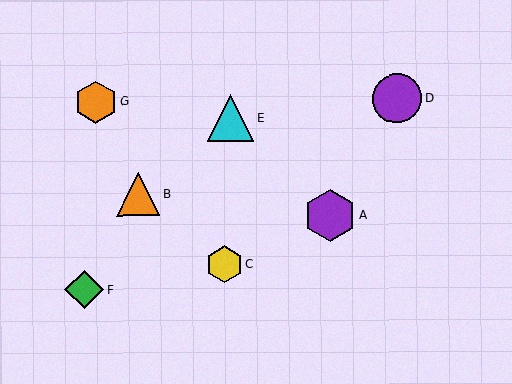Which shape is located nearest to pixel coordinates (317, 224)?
The purple hexagon (labeled A) at (330, 215) is nearest to that location.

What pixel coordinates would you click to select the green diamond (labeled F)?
Click at (85, 289) to select the green diamond F.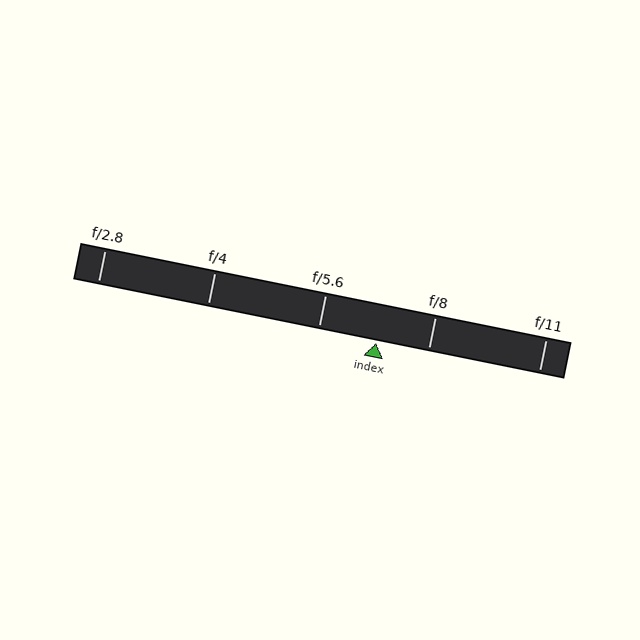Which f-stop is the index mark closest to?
The index mark is closest to f/8.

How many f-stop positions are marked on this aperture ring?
There are 5 f-stop positions marked.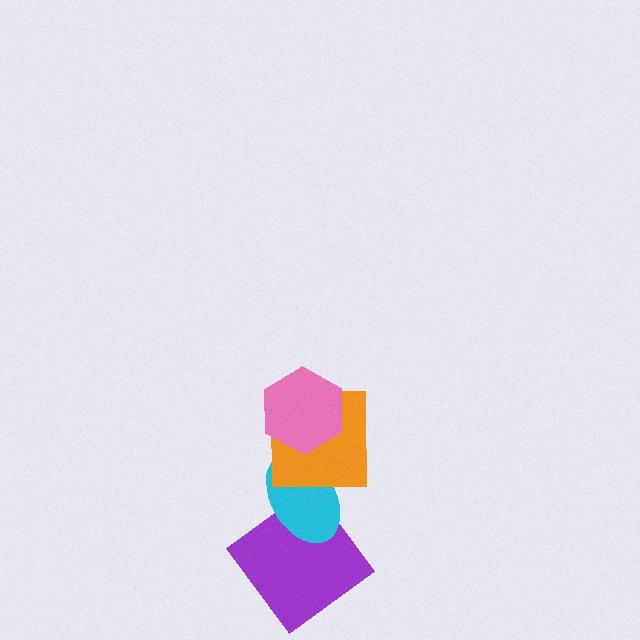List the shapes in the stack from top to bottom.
From top to bottom: the pink hexagon, the orange square, the cyan ellipse, the purple diamond.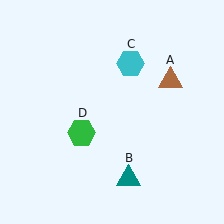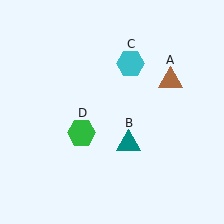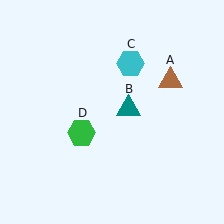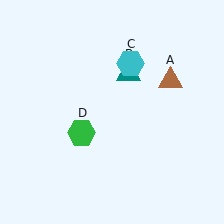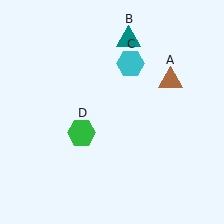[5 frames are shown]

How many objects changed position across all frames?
1 object changed position: teal triangle (object B).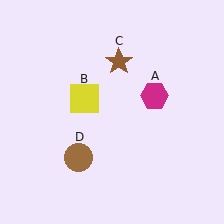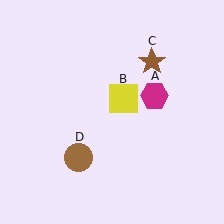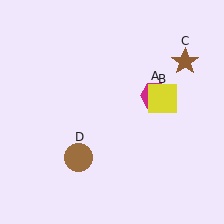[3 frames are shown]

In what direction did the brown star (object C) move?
The brown star (object C) moved right.